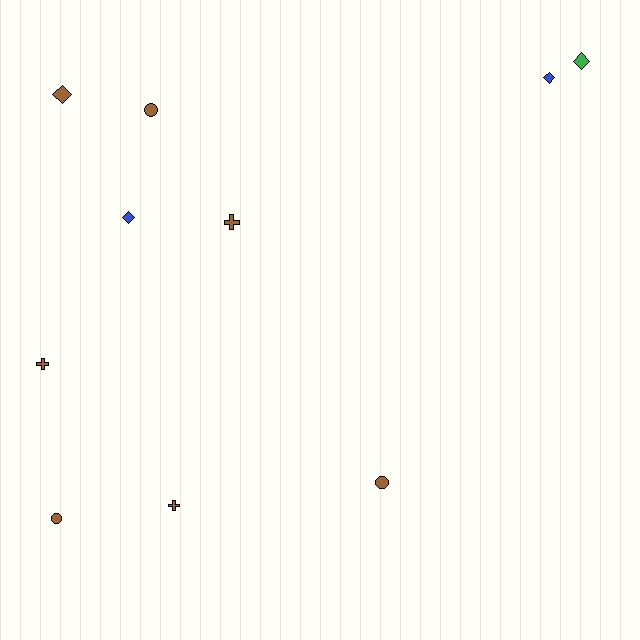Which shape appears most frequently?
Diamond, with 4 objects.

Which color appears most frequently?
Brown, with 7 objects.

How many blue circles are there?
There are no blue circles.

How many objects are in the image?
There are 10 objects.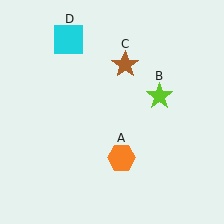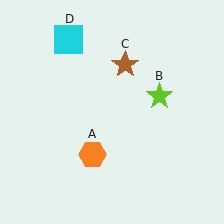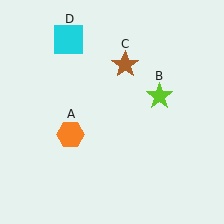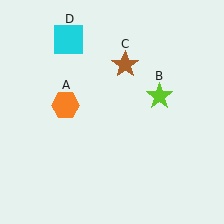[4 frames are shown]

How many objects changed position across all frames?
1 object changed position: orange hexagon (object A).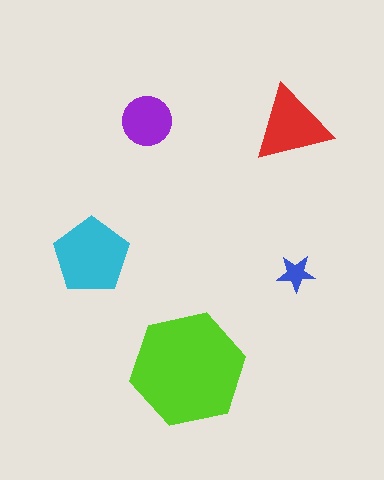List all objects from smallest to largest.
The blue star, the purple circle, the red triangle, the cyan pentagon, the lime hexagon.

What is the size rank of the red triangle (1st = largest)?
3rd.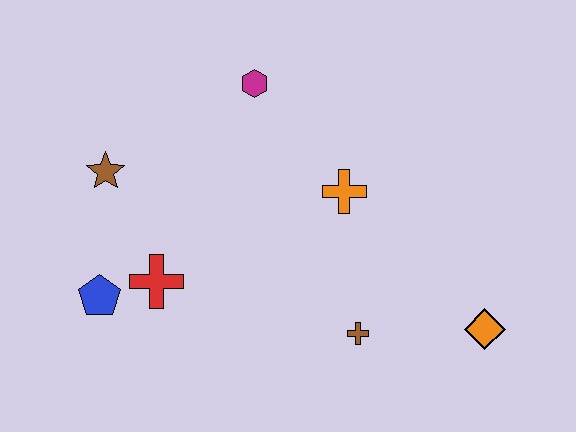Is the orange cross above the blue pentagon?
Yes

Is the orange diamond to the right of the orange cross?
Yes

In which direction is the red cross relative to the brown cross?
The red cross is to the left of the brown cross.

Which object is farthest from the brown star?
The orange diamond is farthest from the brown star.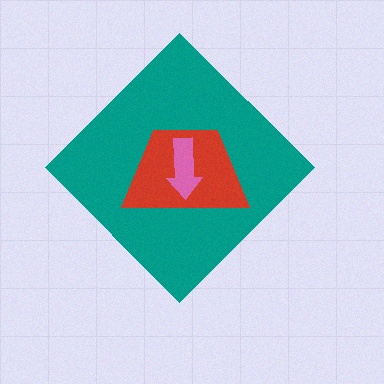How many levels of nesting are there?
3.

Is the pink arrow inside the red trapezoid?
Yes.